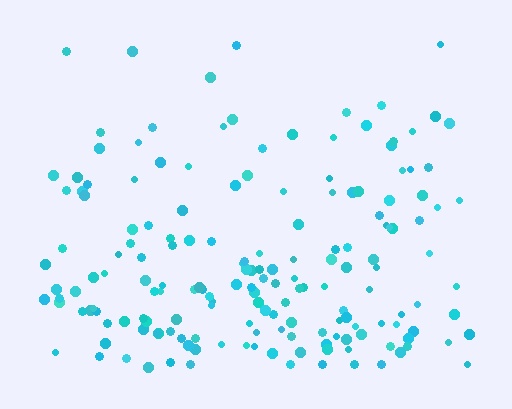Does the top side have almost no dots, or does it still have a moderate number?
Still a moderate number, just noticeably fewer than the bottom.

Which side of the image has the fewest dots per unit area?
The top.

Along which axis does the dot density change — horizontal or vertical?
Vertical.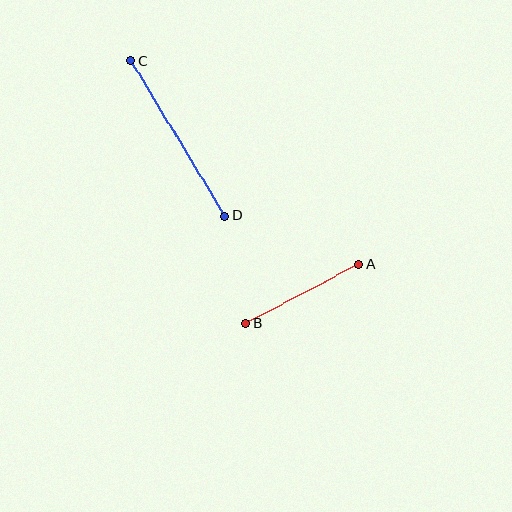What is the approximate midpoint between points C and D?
The midpoint is at approximately (178, 138) pixels.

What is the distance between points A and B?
The distance is approximately 127 pixels.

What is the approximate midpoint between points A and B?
The midpoint is at approximately (302, 294) pixels.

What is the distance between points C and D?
The distance is approximately 181 pixels.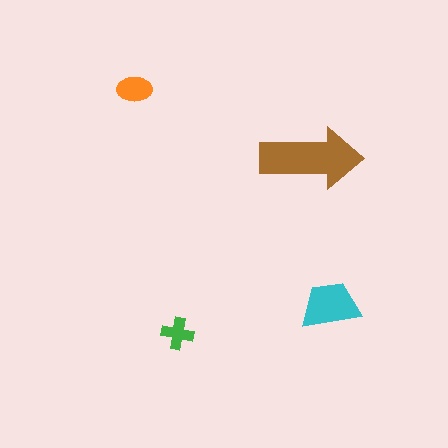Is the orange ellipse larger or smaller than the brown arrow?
Smaller.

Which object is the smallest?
The green cross.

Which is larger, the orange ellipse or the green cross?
The orange ellipse.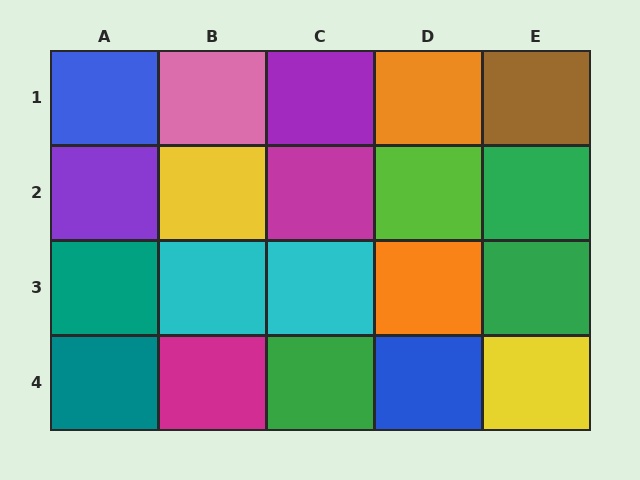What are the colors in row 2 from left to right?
Purple, yellow, magenta, lime, green.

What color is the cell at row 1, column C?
Purple.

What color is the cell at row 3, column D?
Orange.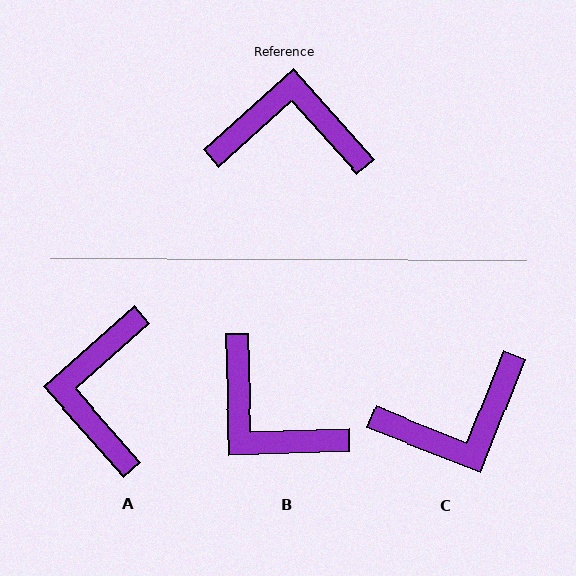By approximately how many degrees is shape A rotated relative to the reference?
Approximately 90 degrees counter-clockwise.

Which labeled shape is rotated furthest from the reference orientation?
C, about 153 degrees away.